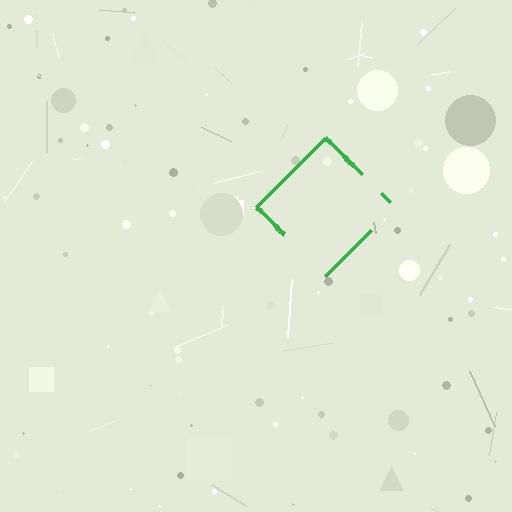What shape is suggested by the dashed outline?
The dashed outline suggests a diamond.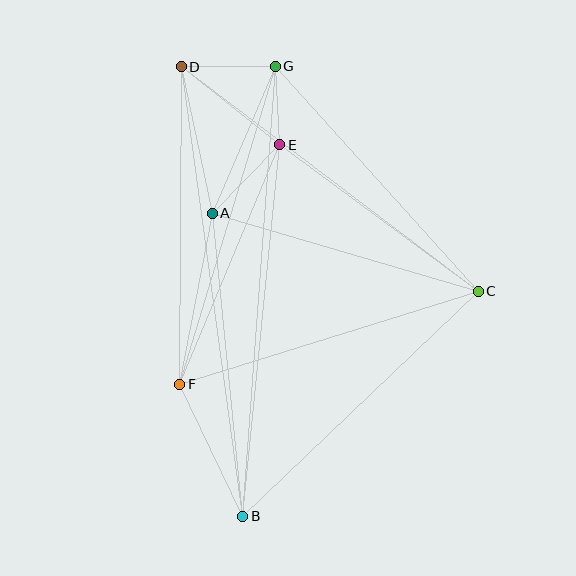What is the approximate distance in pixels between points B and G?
The distance between B and G is approximately 451 pixels.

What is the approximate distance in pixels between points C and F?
The distance between C and F is approximately 313 pixels.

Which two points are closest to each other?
Points E and G are closest to each other.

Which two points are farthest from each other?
Points B and D are farthest from each other.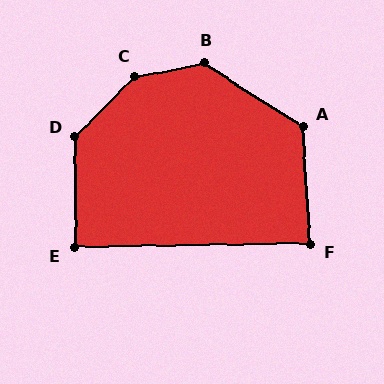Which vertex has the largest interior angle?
C, at approximately 145 degrees.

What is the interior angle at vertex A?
Approximately 126 degrees (obtuse).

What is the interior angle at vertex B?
Approximately 137 degrees (obtuse).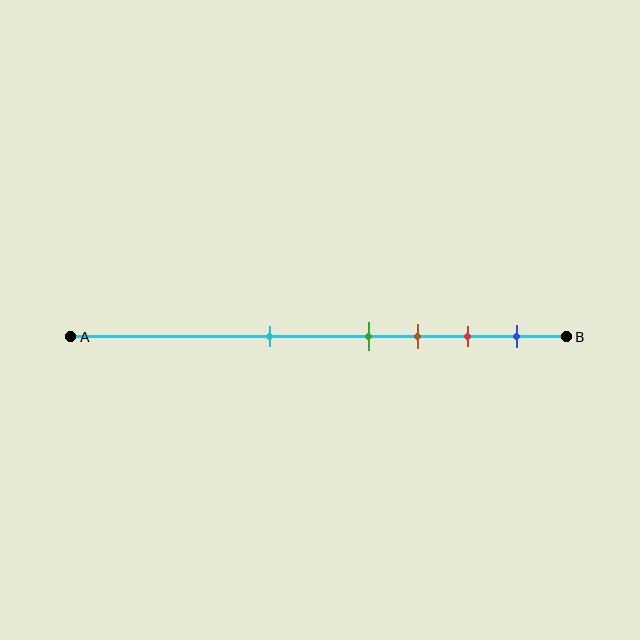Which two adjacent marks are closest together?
The green and brown marks are the closest adjacent pair.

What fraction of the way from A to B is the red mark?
The red mark is approximately 80% (0.8) of the way from A to B.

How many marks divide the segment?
There are 5 marks dividing the segment.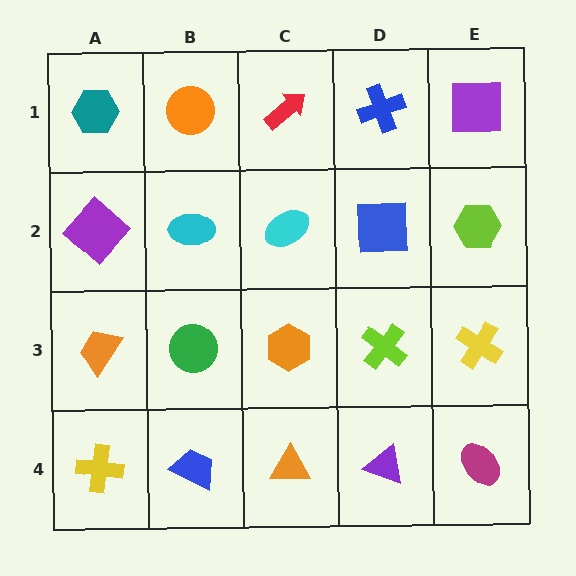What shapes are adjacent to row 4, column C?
An orange hexagon (row 3, column C), a blue trapezoid (row 4, column B), a purple triangle (row 4, column D).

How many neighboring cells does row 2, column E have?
3.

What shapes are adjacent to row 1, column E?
A lime hexagon (row 2, column E), a blue cross (row 1, column D).